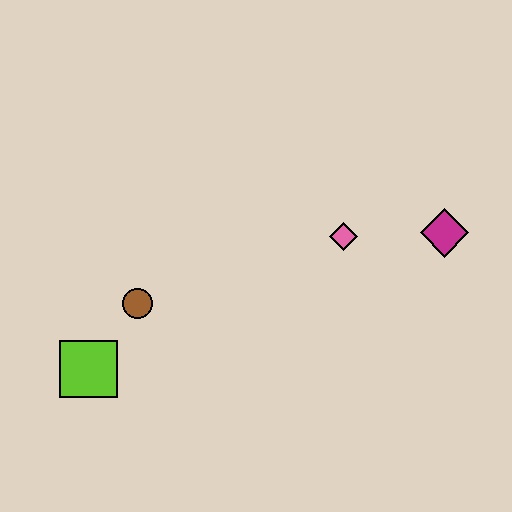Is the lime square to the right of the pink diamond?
No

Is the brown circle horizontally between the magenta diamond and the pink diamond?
No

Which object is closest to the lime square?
The brown circle is closest to the lime square.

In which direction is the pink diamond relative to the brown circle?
The pink diamond is to the right of the brown circle.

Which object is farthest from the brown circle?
The magenta diamond is farthest from the brown circle.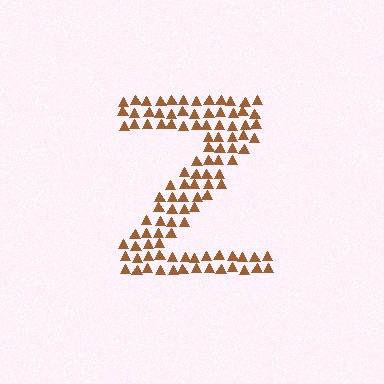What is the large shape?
The large shape is the letter Z.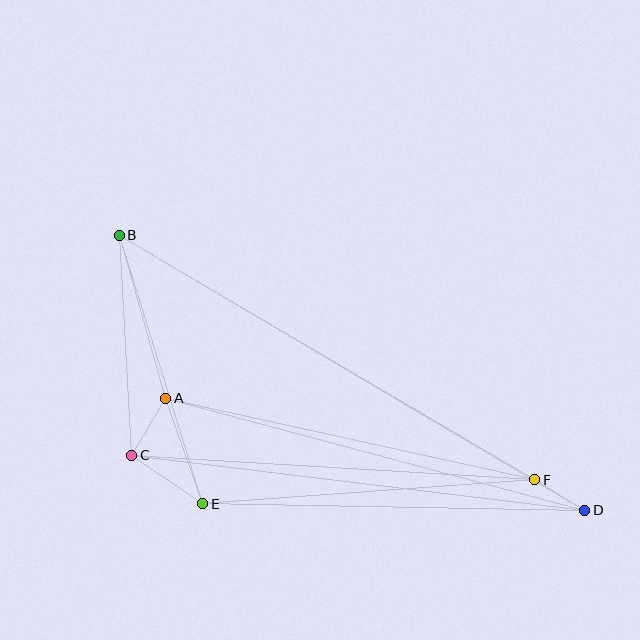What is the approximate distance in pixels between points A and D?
The distance between A and D is approximately 434 pixels.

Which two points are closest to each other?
Points D and F are closest to each other.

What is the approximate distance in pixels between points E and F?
The distance between E and F is approximately 333 pixels.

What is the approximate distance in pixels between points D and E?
The distance between D and E is approximately 382 pixels.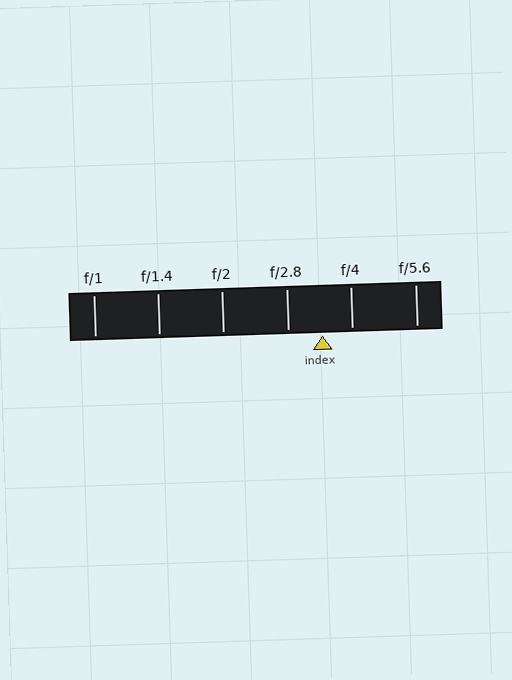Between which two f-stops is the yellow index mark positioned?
The index mark is between f/2.8 and f/4.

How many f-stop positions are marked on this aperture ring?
There are 6 f-stop positions marked.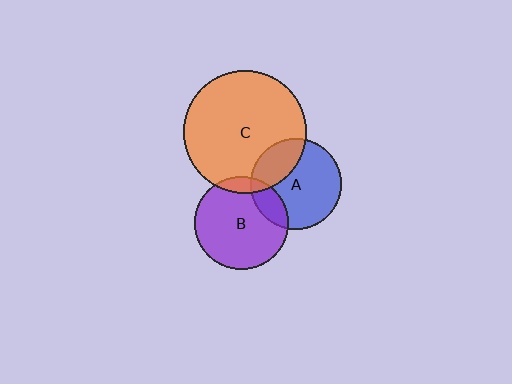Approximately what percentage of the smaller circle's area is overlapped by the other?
Approximately 30%.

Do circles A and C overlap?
Yes.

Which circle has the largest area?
Circle C (orange).